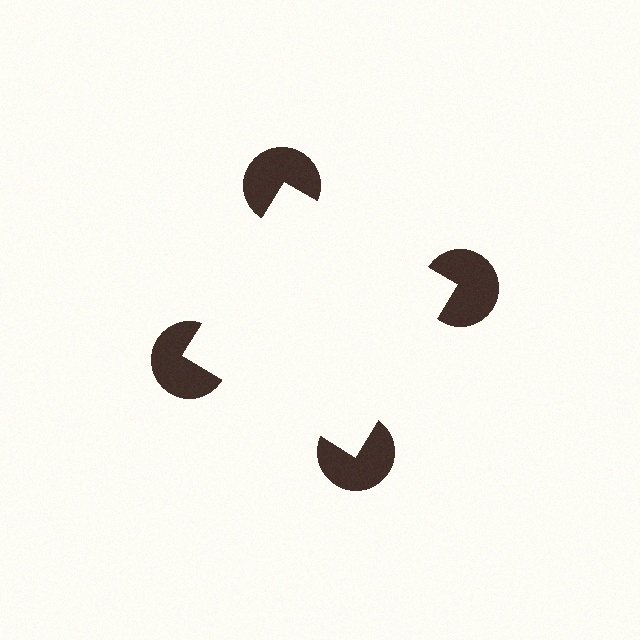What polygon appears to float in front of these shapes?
An illusory square — its edges are inferred from the aligned wedge cuts in the pac-man discs, not physically drawn.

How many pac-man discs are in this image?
There are 4 — one at each vertex of the illusory square.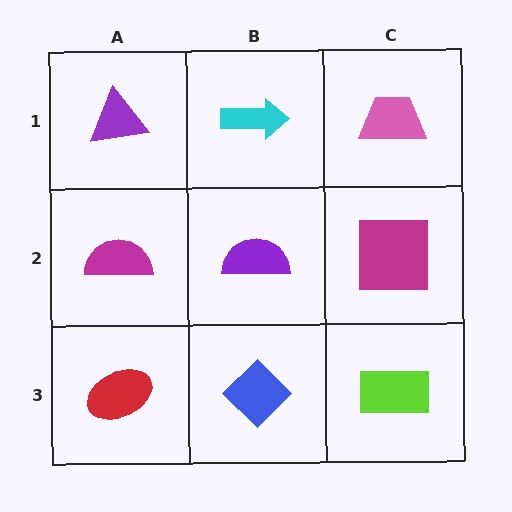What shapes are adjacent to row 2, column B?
A cyan arrow (row 1, column B), a blue diamond (row 3, column B), a magenta semicircle (row 2, column A), a magenta square (row 2, column C).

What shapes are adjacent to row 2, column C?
A pink trapezoid (row 1, column C), a lime rectangle (row 3, column C), a purple semicircle (row 2, column B).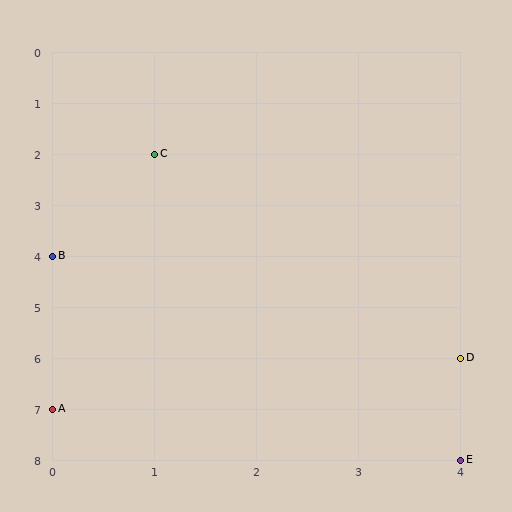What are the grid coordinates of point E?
Point E is at grid coordinates (4, 8).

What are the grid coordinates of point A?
Point A is at grid coordinates (0, 7).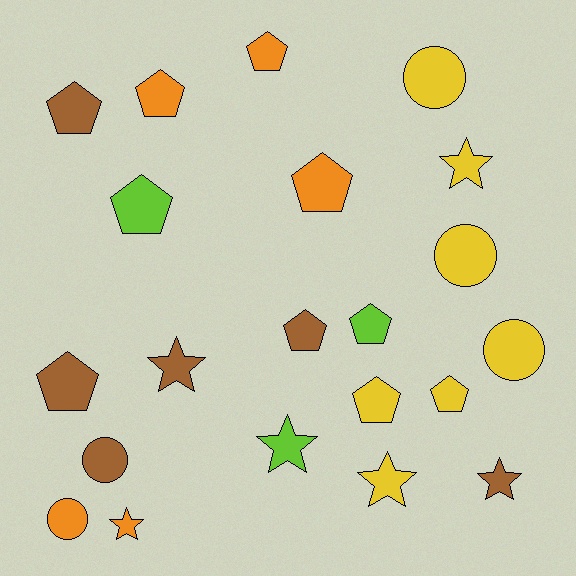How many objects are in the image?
There are 21 objects.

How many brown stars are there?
There are 2 brown stars.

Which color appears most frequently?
Yellow, with 7 objects.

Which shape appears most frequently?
Pentagon, with 10 objects.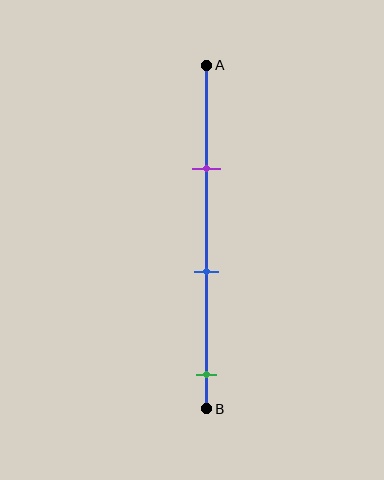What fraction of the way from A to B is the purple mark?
The purple mark is approximately 30% (0.3) of the way from A to B.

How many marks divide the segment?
There are 3 marks dividing the segment.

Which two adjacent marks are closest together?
The purple and blue marks are the closest adjacent pair.